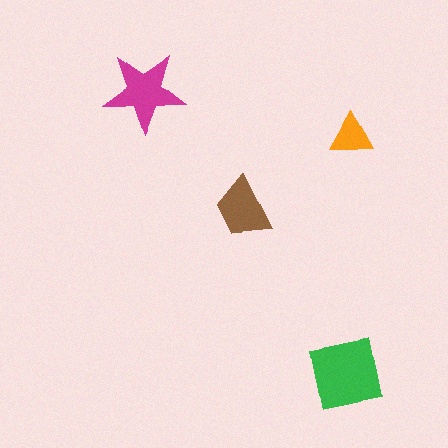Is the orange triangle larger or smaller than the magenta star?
Smaller.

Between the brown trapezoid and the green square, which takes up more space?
The green square.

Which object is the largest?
The green square.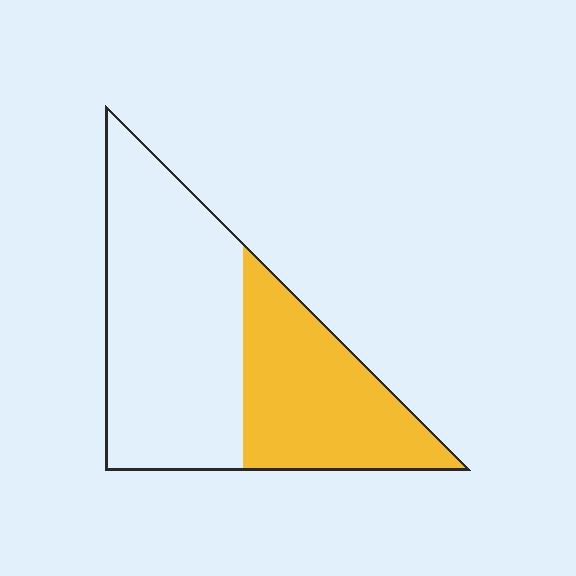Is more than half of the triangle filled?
No.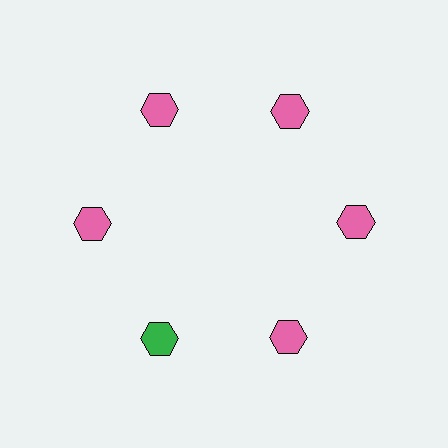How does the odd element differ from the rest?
It has a different color: green instead of pink.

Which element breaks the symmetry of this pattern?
The green hexagon at roughly the 7 o'clock position breaks the symmetry. All other shapes are pink hexagons.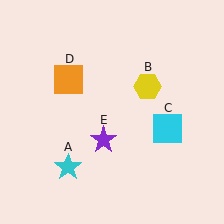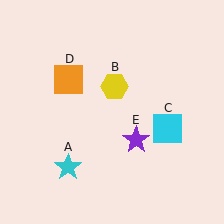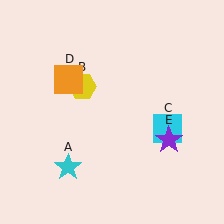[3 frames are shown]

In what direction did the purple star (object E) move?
The purple star (object E) moved right.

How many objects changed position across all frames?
2 objects changed position: yellow hexagon (object B), purple star (object E).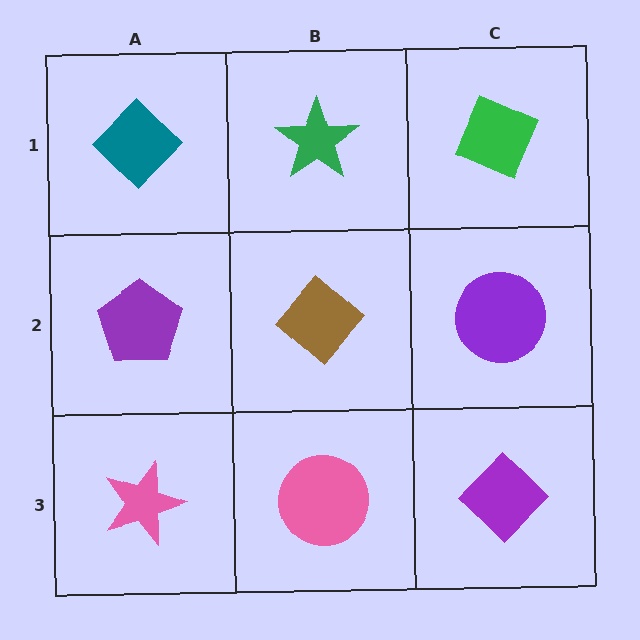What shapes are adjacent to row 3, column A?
A purple pentagon (row 2, column A), a pink circle (row 3, column B).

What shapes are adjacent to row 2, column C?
A green diamond (row 1, column C), a purple diamond (row 3, column C), a brown diamond (row 2, column B).